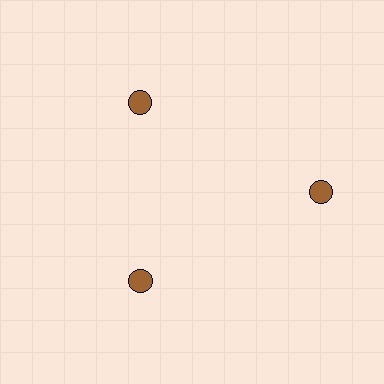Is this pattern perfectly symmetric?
No. The 3 brown circles are arranged in a ring, but one element near the 3 o'clock position is pushed outward from the center, breaking the 3-fold rotational symmetry.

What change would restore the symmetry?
The symmetry would be restored by moving it inward, back onto the ring so that all 3 circles sit at equal angles and equal distance from the center.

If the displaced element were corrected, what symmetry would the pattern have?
It would have 3-fold rotational symmetry — the pattern would map onto itself every 120 degrees.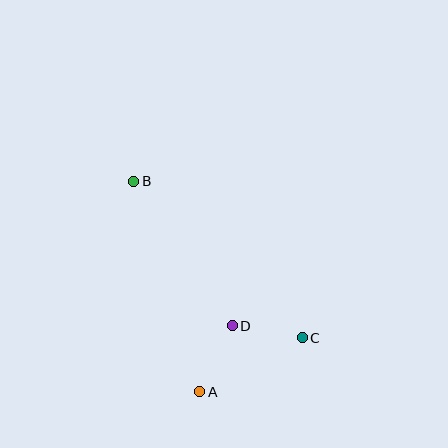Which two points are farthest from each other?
Points B and C are farthest from each other.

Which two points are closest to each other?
Points C and D are closest to each other.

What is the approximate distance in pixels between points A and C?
The distance between A and C is approximately 116 pixels.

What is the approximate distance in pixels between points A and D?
The distance between A and D is approximately 73 pixels.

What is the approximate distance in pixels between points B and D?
The distance between B and D is approximately 175 pixels.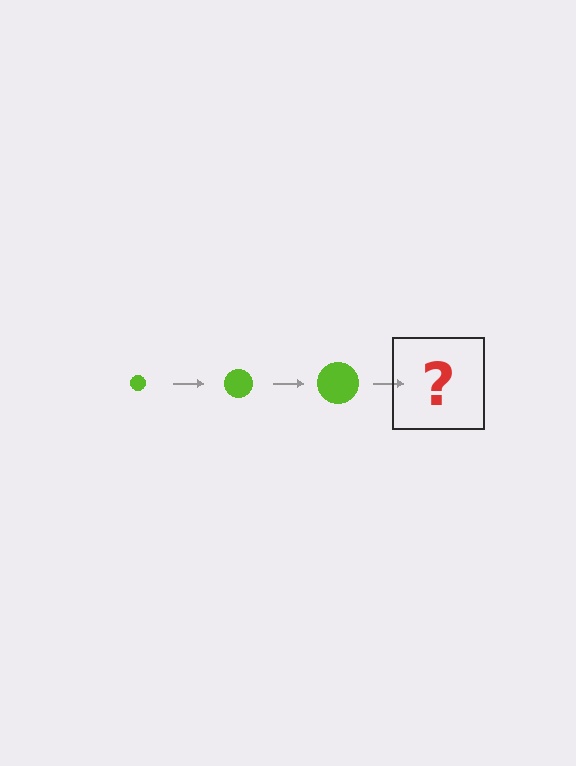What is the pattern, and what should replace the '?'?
The pattern is that the circle gets progressively larger each step. The '?' should be a lime circle, larger than the previous one.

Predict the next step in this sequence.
The next step is a lime circle, larger than the previous one.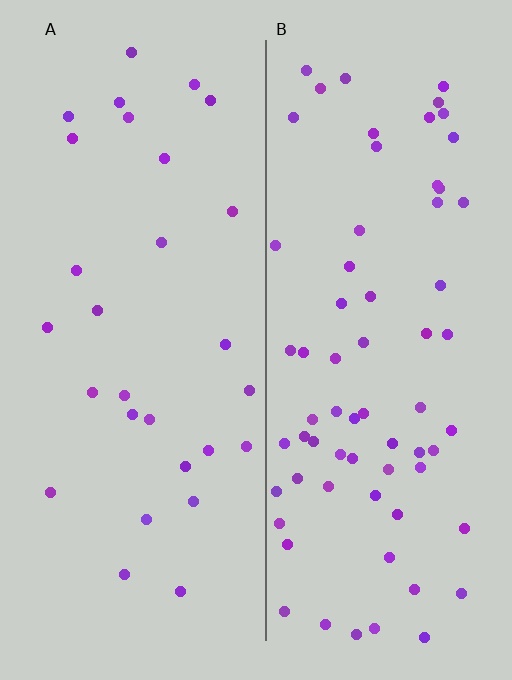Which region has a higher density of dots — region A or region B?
B (the right).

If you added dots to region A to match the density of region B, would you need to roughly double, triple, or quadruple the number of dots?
Approximately double.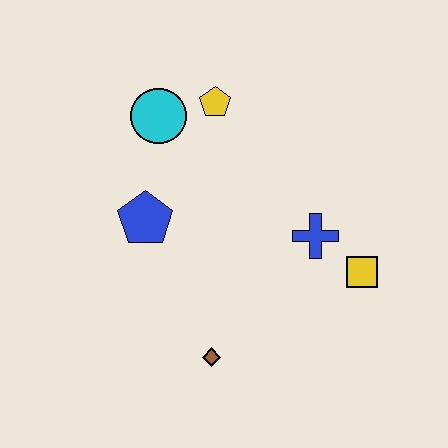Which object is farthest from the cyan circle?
The yellow square is farthest from the cyan circle.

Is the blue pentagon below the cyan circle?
Yes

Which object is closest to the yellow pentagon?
The cyan circle is closest to the yellow pentagon.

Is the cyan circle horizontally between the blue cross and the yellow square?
No